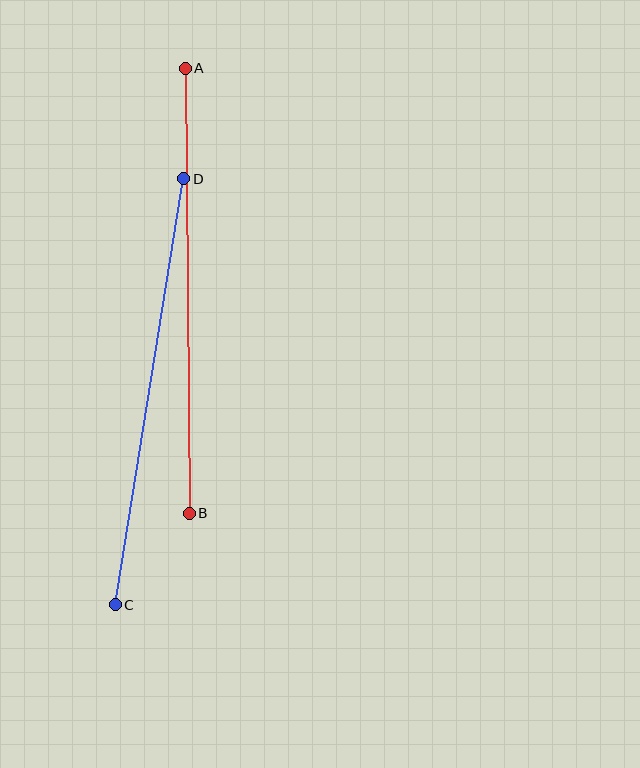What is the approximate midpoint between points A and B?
The midpoint is at approximately (187, 291) pixels.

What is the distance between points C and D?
The distance is approximately 431 pixels.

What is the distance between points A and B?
The distance is approximately 445 pixels.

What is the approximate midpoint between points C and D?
The midpoint is at approximately (149, 392) pixels.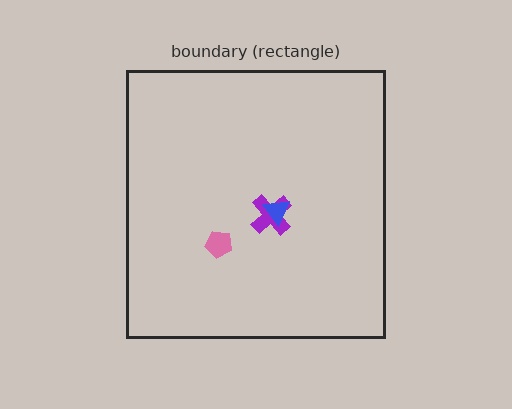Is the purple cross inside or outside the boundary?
Inside.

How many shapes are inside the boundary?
3 inside, 0 outside.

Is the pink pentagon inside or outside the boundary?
Inside.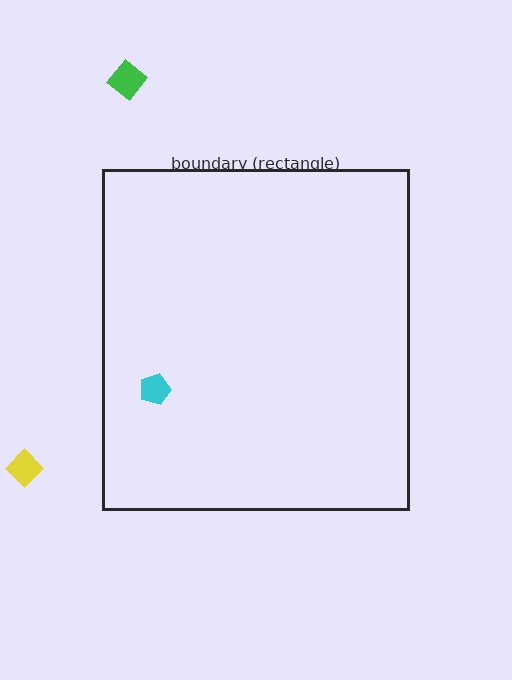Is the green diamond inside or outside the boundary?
Outside.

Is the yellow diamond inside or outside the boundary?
Outside.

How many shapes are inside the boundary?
1 inside, 2 outside.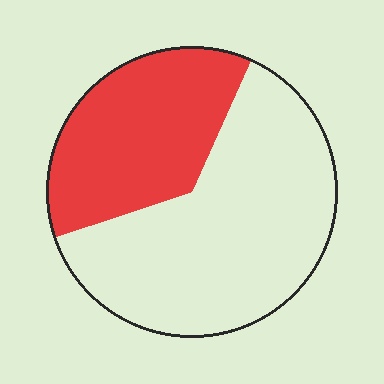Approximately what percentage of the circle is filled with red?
Approximately 35%.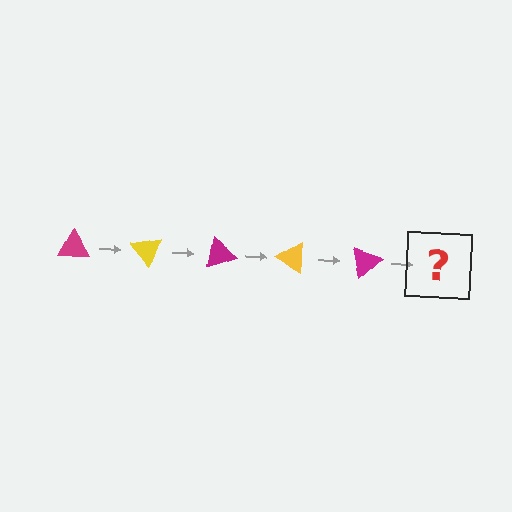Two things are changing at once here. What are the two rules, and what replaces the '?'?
The two rules are that it rotates 50 degrees each step and the color cycles through magenta and yellow. The '?' should be a yellow triangle, rotated 250 degrees from the start.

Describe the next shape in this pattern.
It should be a yellow triangle, rotated 250 degrees from the start.